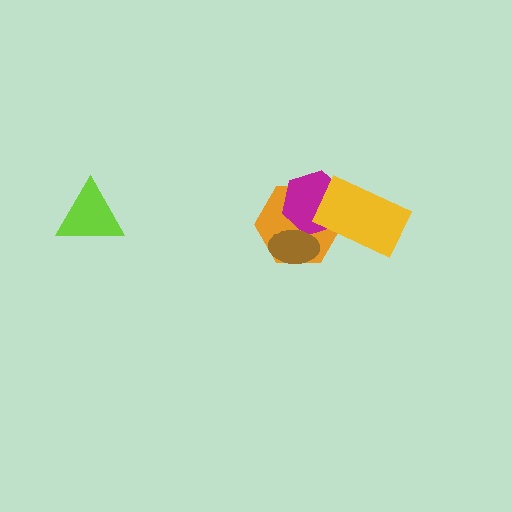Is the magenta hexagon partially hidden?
Yes, it is partially covered by another shape.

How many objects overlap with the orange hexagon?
3 objects overlap with the orange hexagon.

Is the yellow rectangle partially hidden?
No, no other shape covers it.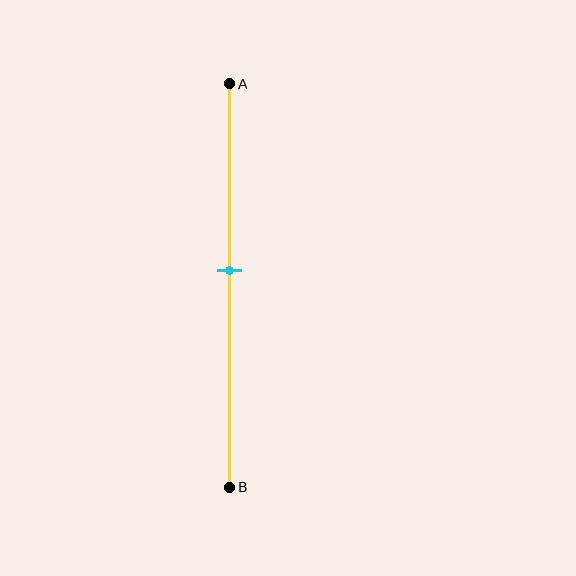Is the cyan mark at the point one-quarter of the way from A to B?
No, the mark is at about 45% from A, not at the 25% one-quarter point.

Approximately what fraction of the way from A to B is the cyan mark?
The cyan mark is approximately 45% of the way from A to B.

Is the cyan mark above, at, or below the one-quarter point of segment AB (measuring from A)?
The cyan mark is below the one-quarter point of segment AB.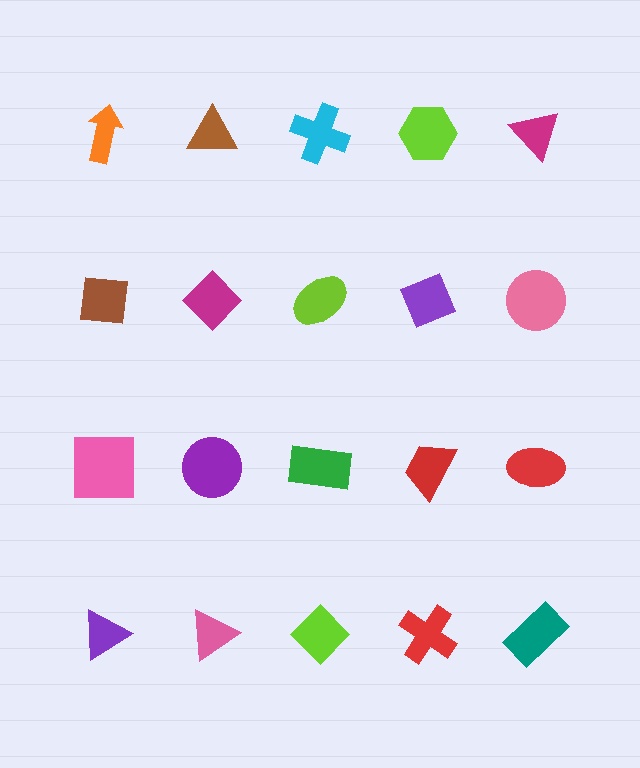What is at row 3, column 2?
A purple circle.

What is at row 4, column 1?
A purple triangle.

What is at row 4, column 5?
A teal rectangle.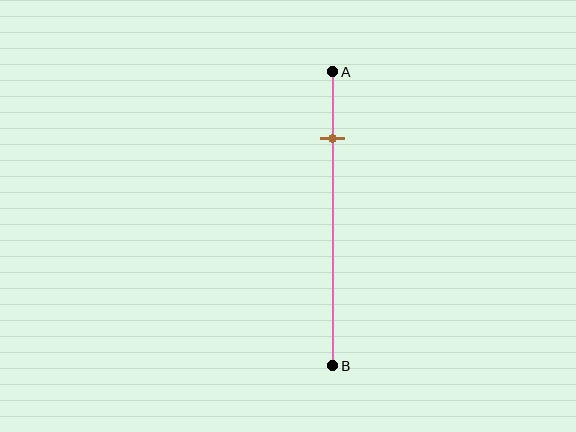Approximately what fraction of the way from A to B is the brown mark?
The brown mark is approximately 25% of the way from A to B.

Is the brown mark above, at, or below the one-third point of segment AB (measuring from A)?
The brown mark is above the one-third point of segment AB.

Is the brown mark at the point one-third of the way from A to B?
No, the mark is at about 25% from A, not at the 33% one-third point.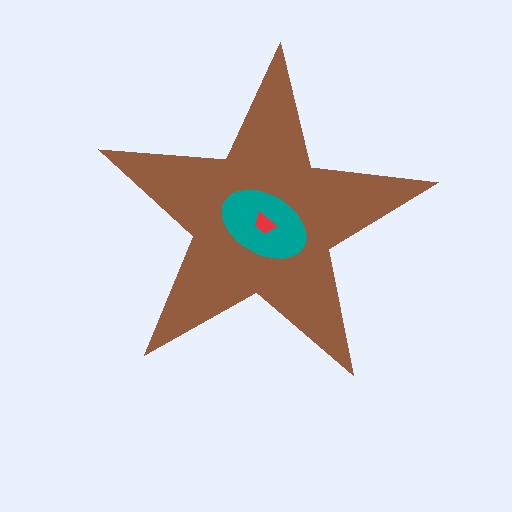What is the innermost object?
The red trapezoid.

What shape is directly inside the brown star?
The teal ellipse.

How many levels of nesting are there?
3.